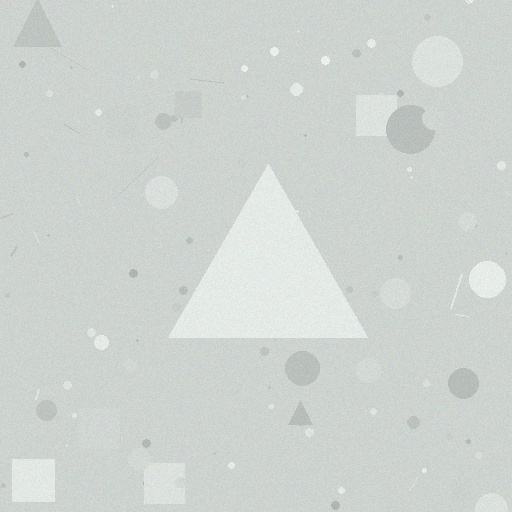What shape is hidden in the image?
A triangle is hidden in the image.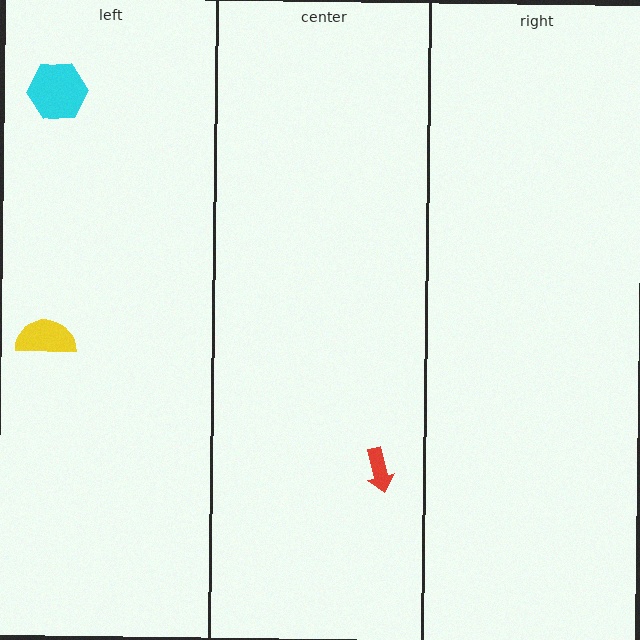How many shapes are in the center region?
1.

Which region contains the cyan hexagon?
The left region.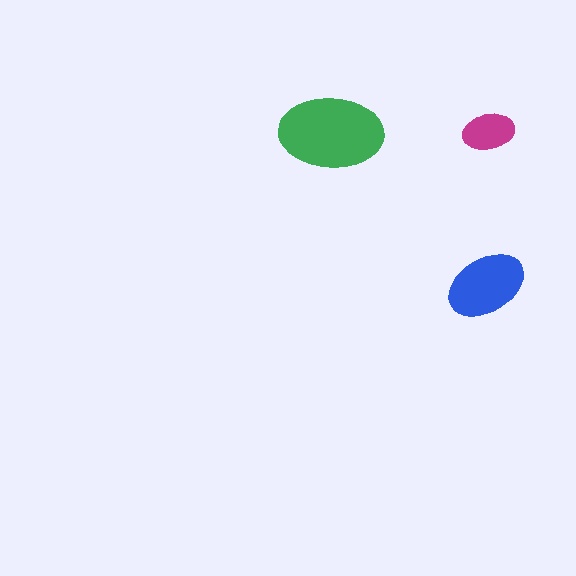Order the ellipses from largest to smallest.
the green one, the blue one, the magenta one.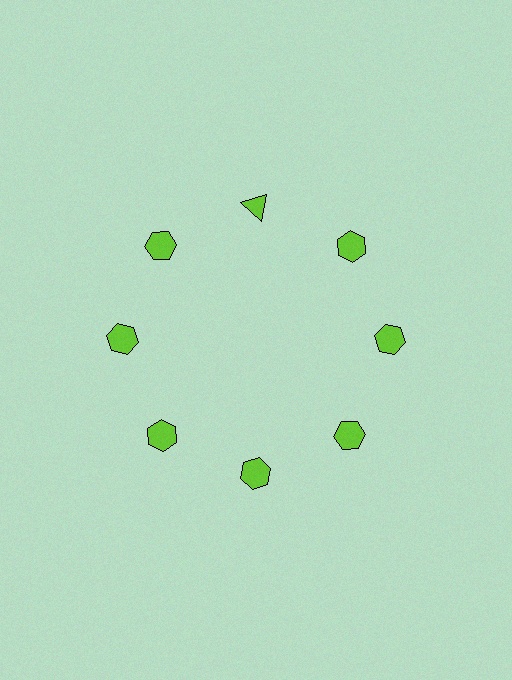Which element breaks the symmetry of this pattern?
The lime triangle at roughly the 12 o'clock position breaks the symmetry. All other shapes are lime hexagons.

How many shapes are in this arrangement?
There are 8 shapes arranged in a ring pattern.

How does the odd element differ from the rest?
It has a different shape: triangle instead of hexagon.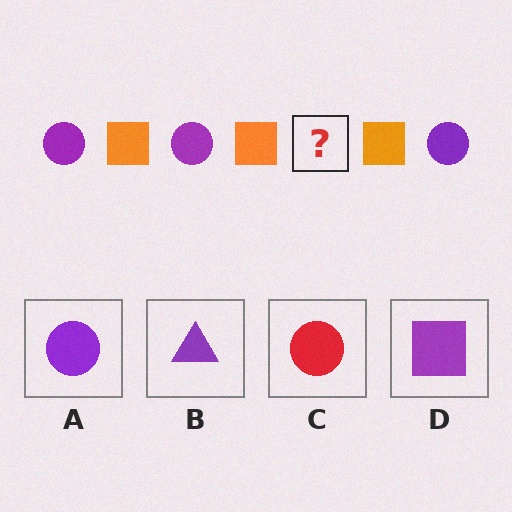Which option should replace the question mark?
Option A.